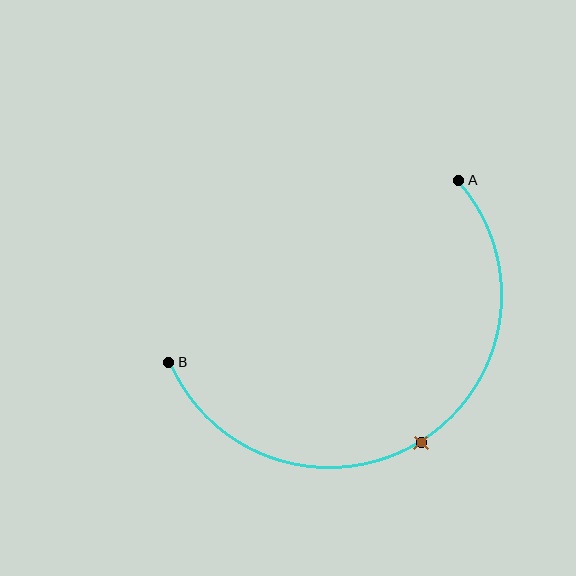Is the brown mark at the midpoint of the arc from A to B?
Yes. The brown mark lies on the arc at equal arc-length from both A and B — it is the arc midpoint.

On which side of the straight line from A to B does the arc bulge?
The arc bulges below the straight line connecting A and B.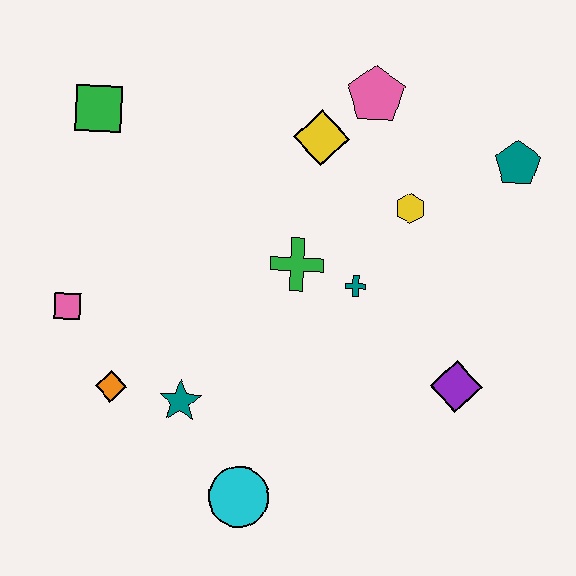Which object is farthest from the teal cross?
The green square is farthest from the teal cross.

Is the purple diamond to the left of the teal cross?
No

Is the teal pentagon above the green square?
No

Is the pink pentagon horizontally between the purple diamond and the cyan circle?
Yes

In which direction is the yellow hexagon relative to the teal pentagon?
The yellow hexagon is to the left of the teal pentagon.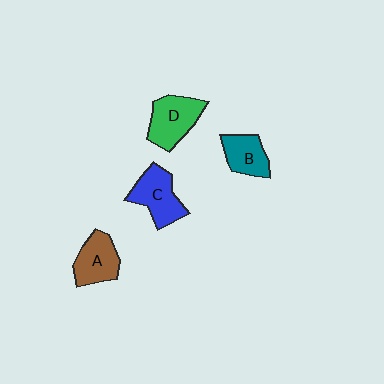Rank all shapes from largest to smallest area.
From largest to smallest: D (green), C (blue), A (brown), B (teal).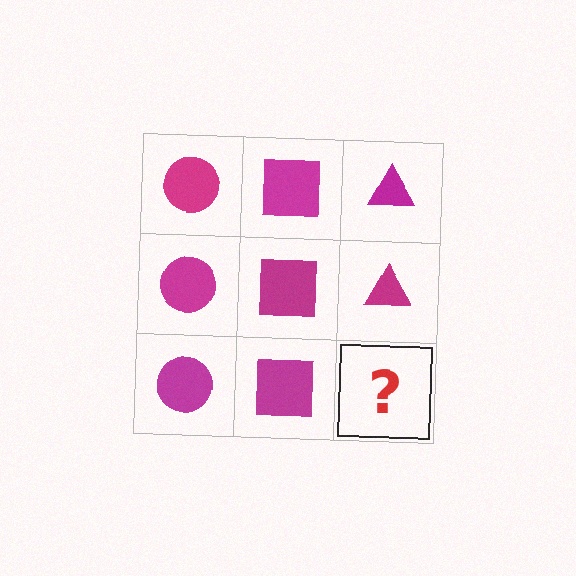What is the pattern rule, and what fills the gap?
The rule is that each column has a consistent shape. The gap should be filled with a magenta triangle.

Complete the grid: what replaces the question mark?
The question mark should be replaced with a magenta triangle.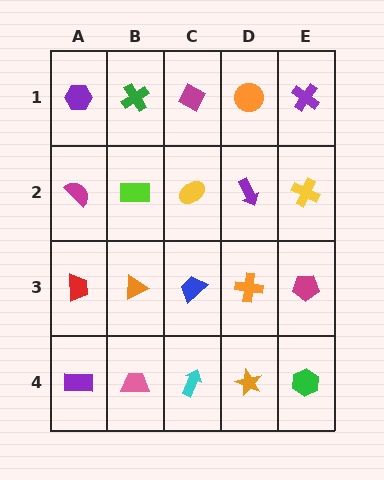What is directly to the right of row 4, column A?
A pink trapezoid.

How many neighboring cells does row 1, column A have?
2.